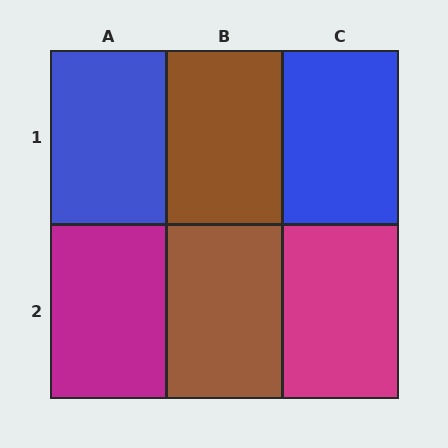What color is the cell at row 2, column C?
Magenta.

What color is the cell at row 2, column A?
Magenta.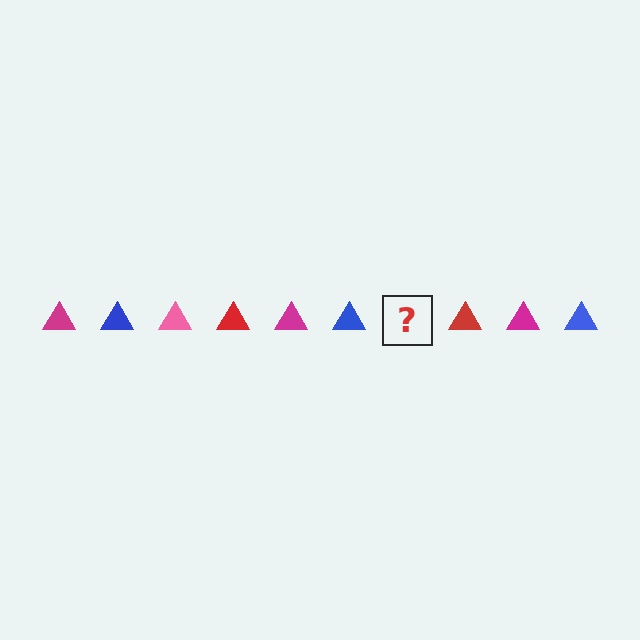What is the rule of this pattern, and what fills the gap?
The rule is that the pattern cycles through magenta, blue, pink, red triangles. The gap should be filled with a pink triangle.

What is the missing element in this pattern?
The missing element is a pink triangle.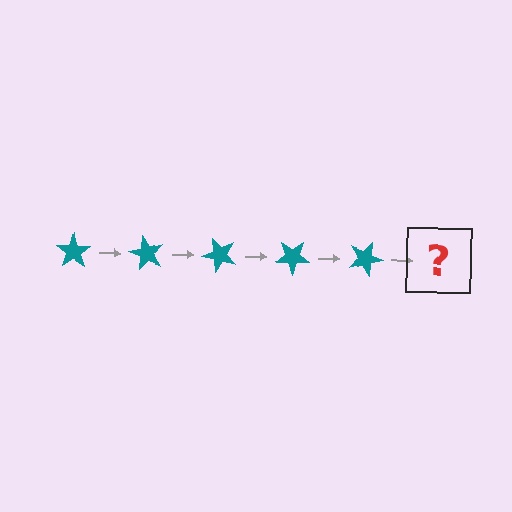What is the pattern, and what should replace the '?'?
The pattern is that the star rotates 60 degrees each step. The '?' should be a teal star rotated 300 degrees.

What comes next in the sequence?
The next element should be a teal star rotated 300 degrees.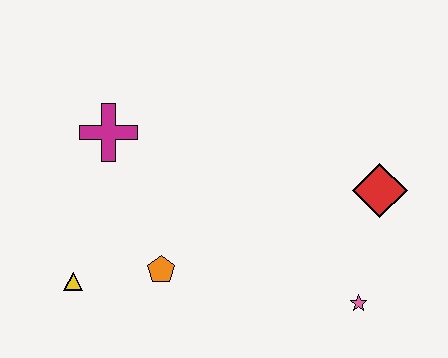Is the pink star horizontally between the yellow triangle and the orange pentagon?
No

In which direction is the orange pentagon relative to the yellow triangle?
The orange pentagon is to the right of the yellow triangle.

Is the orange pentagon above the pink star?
Yes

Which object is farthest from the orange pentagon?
The red diamond is farthest from the orange pentagon.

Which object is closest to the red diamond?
The pink star is closest to the red diamond.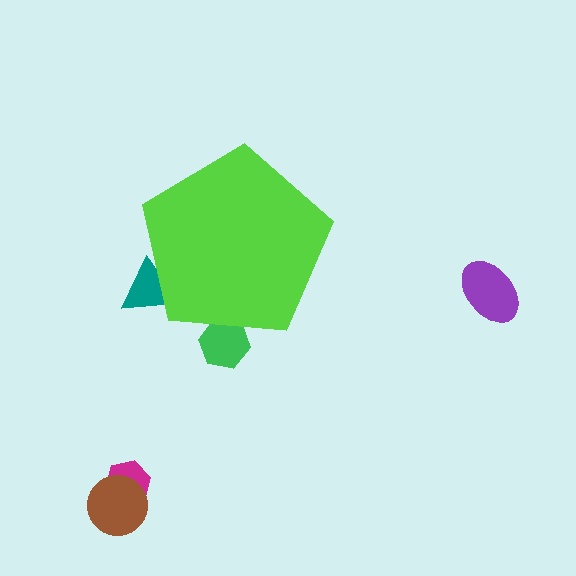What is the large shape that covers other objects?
A lime pentagon.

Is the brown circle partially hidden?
No, the brown circle is fully visible.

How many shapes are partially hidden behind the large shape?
2 shapes are partially hidden.